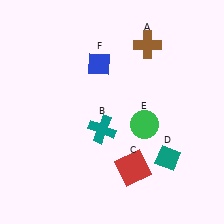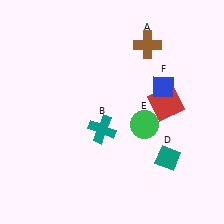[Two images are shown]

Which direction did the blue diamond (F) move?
The blue diamond (F) moved right.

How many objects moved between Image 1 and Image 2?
2 objects moved between the two images.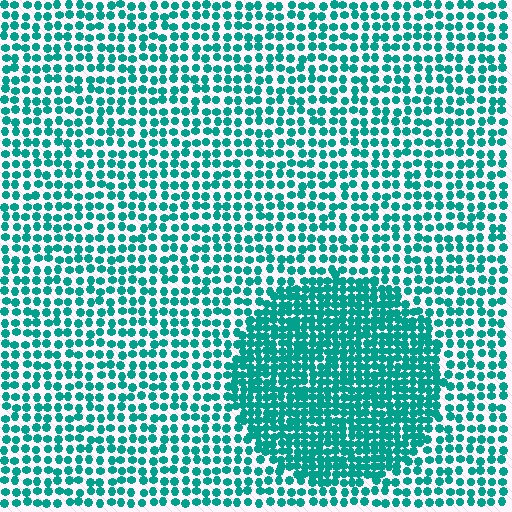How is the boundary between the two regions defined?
The boundary is defined by a change in element density (approximately 1.9x ratio). All elements are the same color, size, and shape.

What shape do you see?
I see a circle.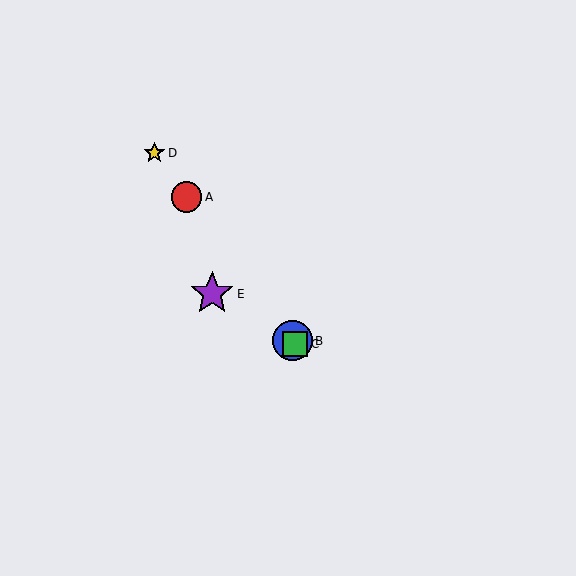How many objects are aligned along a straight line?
4 objects (A, B, C, D) are aligned along a straight line.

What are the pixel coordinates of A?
Object A is at (187, 197).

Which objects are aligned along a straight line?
Objects A, B, C, D are aligned along a straight line.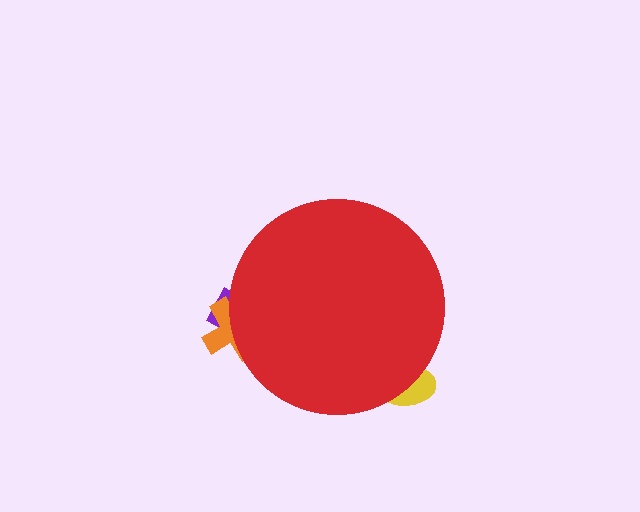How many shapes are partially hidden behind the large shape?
3 shapes are partially hidden.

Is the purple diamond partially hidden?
Yes, the purple diamond is partially hidden behind the red circle.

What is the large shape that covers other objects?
A red circle.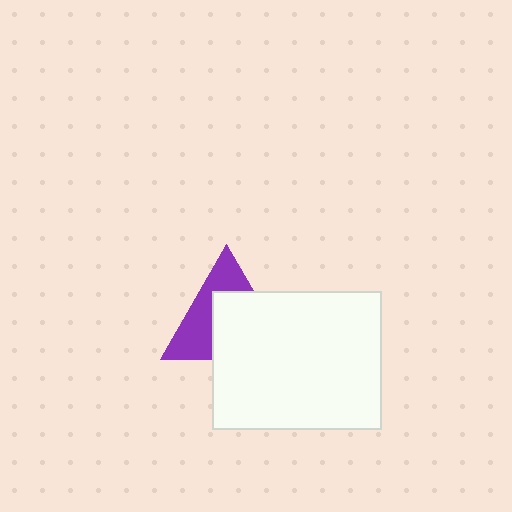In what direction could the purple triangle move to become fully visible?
The purple triangle could move toward the upper-left. That would shift it out from behind the white rectangle entirely.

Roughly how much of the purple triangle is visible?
About half of it is visible (roughly 45%).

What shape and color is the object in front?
The object in front is a white rectangle.